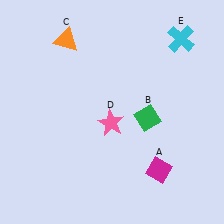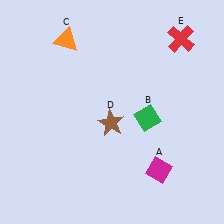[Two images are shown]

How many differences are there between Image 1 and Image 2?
There are 2 differences between the two images.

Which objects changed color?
D changed from pink to brown. E changed from cyan to red.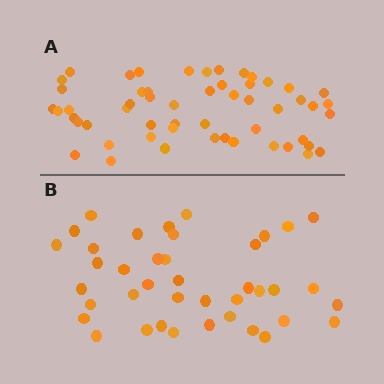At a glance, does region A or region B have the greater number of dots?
Region A (the top region) has more dots.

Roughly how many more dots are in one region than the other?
Region A has approximately 15 more dots than region B.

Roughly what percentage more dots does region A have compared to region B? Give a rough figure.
About 35% more.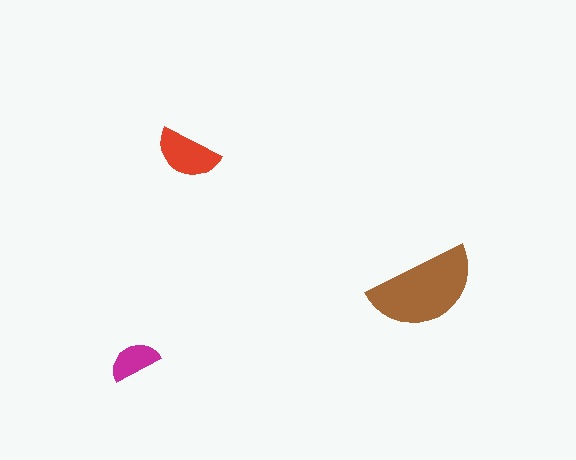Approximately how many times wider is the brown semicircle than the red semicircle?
About 1.5 times wider.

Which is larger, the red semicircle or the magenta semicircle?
The red one.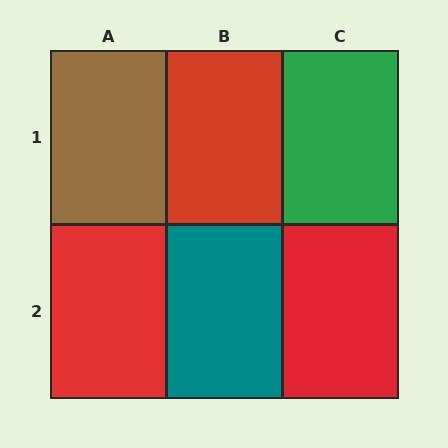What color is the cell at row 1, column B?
Red.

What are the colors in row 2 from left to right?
Red, teal, red.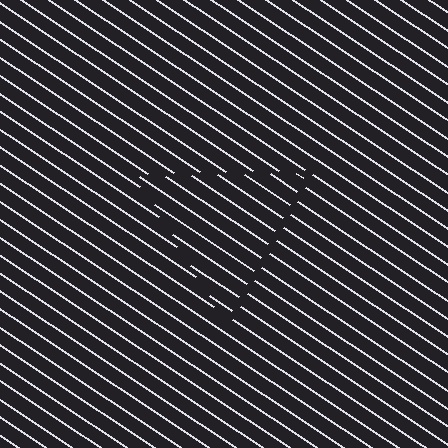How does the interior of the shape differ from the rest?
The interior of the shape contains the same grating, shifted by half a period — the contour is defined by the phase discontinuity where line-ends from the inner and outer gratings abut.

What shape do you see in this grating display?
An illusory triangle. The interior of the shape contains the same grating, shifted by half a period — the contour is defined by the phase discontinuity where line-ends from the inner and outer gratings abut.